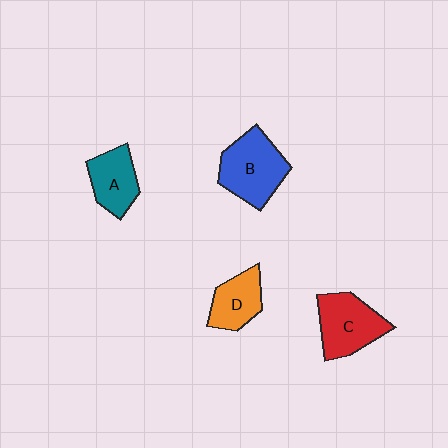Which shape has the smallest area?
Shape D (orange).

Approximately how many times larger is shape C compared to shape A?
Approximately 1.3 times.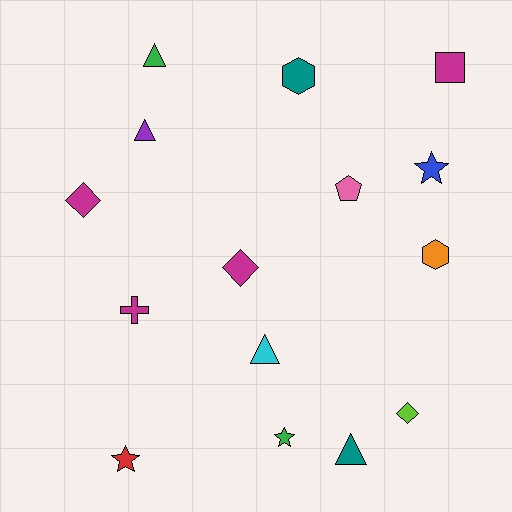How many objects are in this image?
There are 15 objects.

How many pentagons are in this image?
There is 1 pentagon.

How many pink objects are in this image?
There is 1 pink object.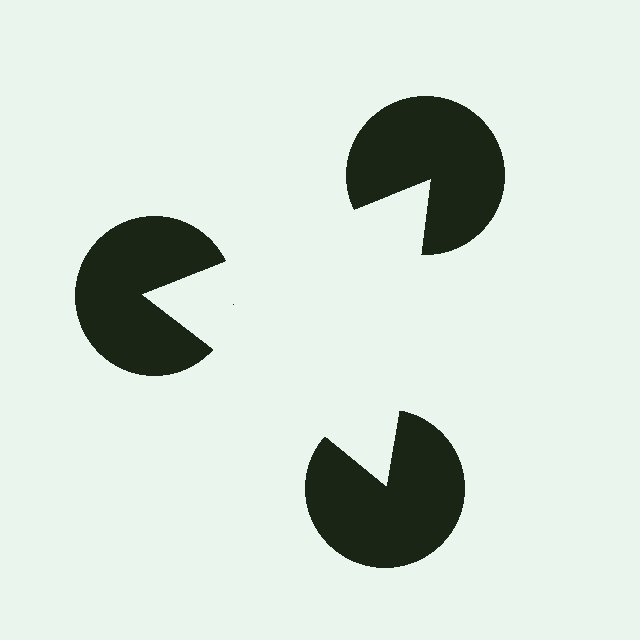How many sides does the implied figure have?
3 sides.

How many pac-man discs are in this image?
There are 3 — one at each vertex of the illusory triangle.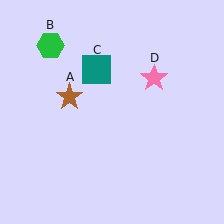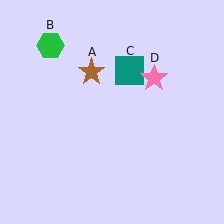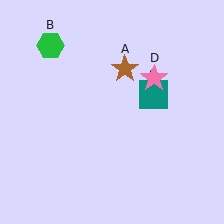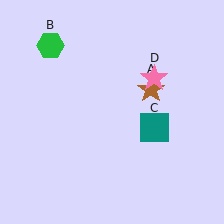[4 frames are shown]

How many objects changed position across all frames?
2 objects changed position: brown star (object A), teal square (object C).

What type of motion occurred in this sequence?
The brown star (object A), teal square (object C) rotated clockwise around the center of the scene.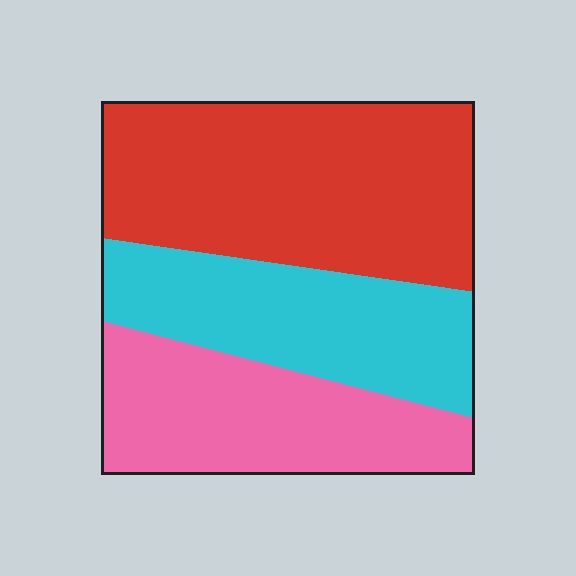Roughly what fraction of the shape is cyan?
Cyan takes up about one quarter (1/4) of the shape.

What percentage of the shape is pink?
Pink covers roughly 30% of the shape.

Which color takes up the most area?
Red, at roughly 45%.